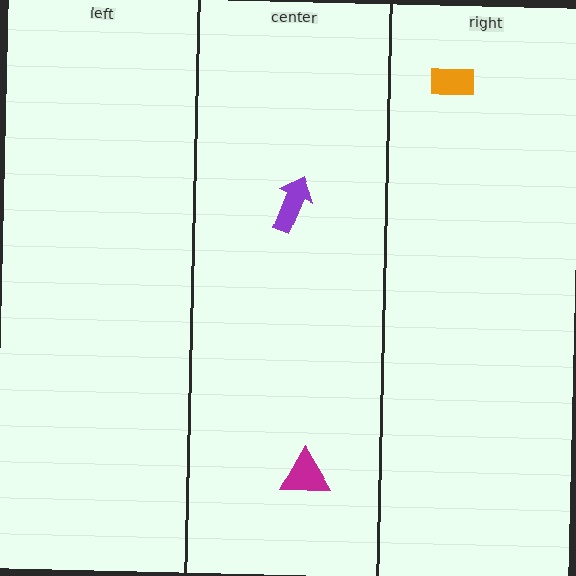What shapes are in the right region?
The orange rectangle.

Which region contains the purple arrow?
The center region.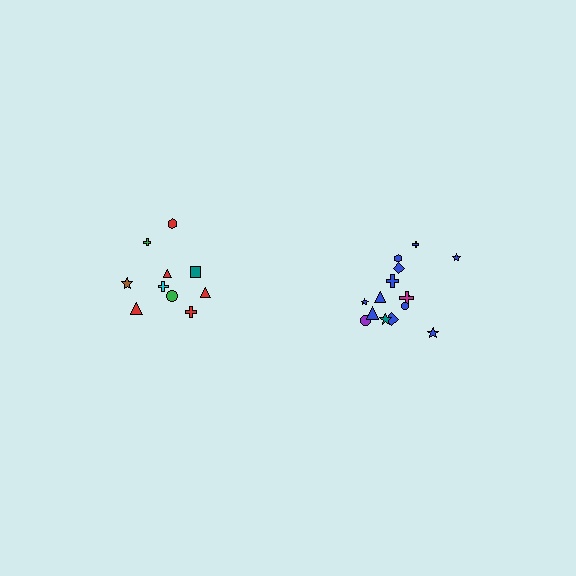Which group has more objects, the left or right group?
The right group.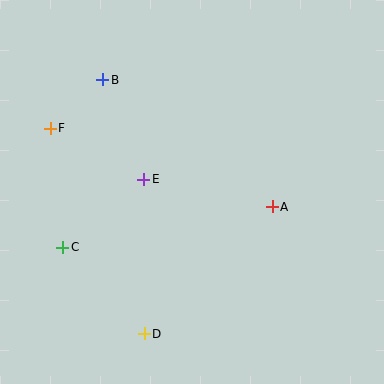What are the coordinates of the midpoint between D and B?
The midpoint between D and B is at (123, 207).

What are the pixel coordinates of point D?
Point D is at (144, 334).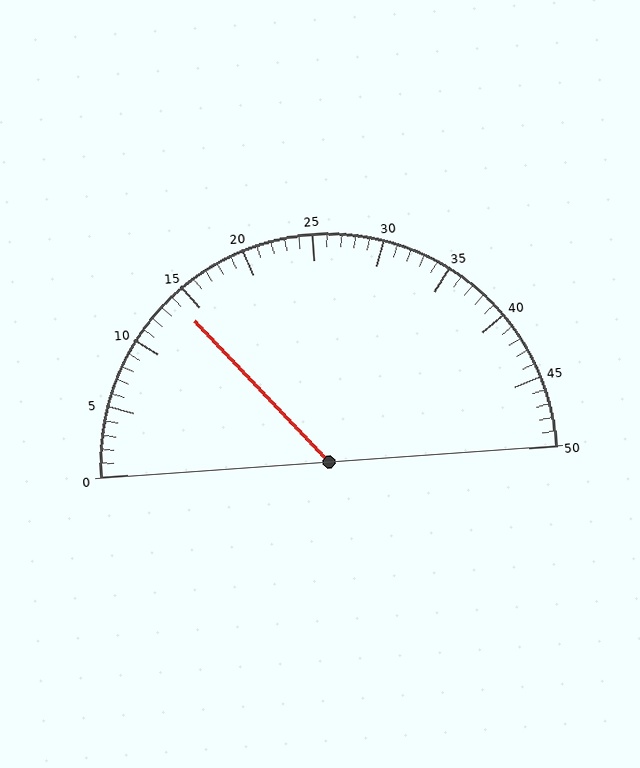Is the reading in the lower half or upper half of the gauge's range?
The reading is in the lower half of the range (0 to 50).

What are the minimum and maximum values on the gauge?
The gauge ranges from 0 to 50.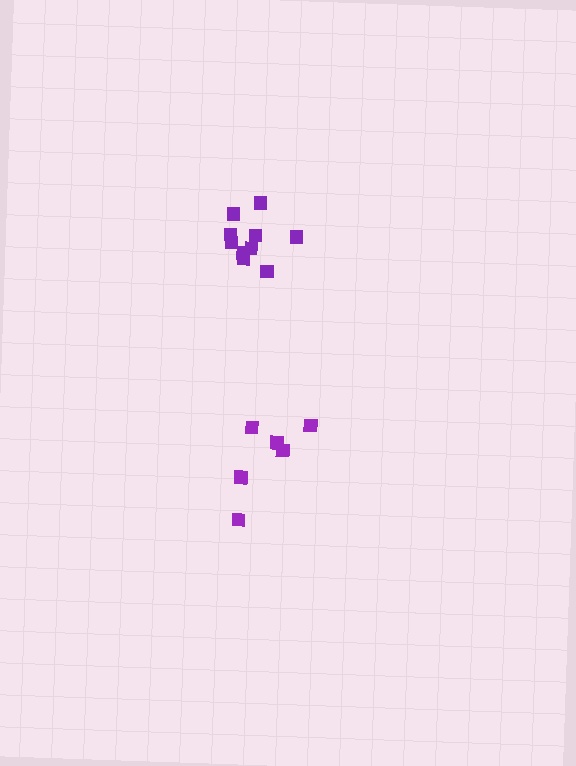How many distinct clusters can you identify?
There are 2 distinct clusters.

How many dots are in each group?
Group 1: 10 dots, Group 2: 6 dots (16 total).